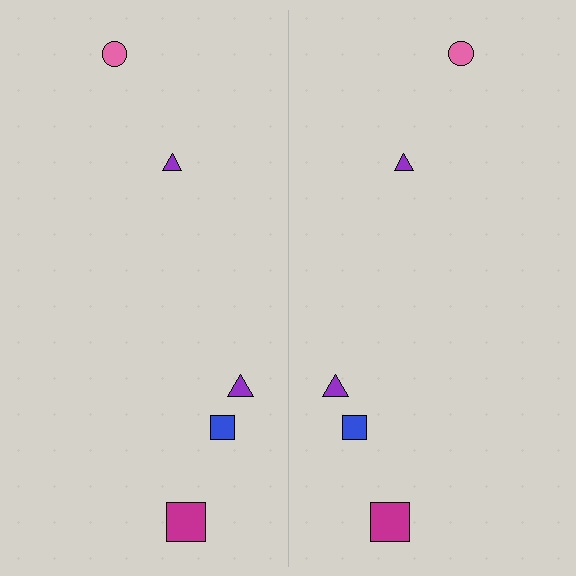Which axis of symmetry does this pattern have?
The pattern has a vertical axis of symmetry running through the center of the image.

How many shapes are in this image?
There are 10 shapes in this image.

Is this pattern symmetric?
Yes, this pattern has bilateral (reflection) symmetry.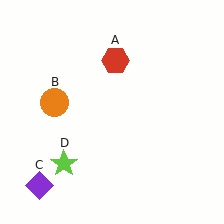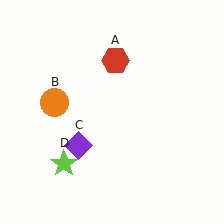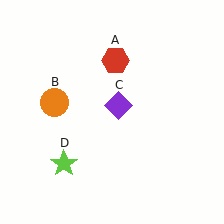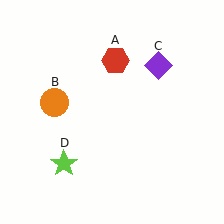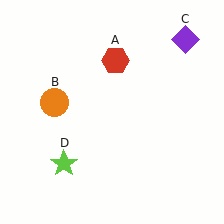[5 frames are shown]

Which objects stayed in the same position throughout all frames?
Red hexagon (object A) and orange circle (object B) and lime star (object D) remained stationary.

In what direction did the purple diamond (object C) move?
The purple diamond (object C) moved up and to the right.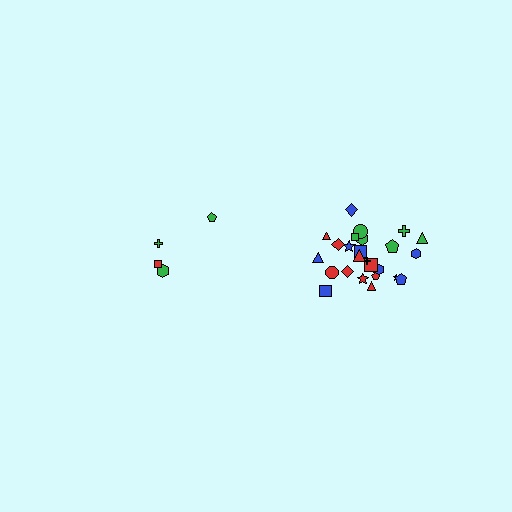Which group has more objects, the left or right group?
The right group.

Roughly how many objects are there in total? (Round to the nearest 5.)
Roughly 30 objects in total.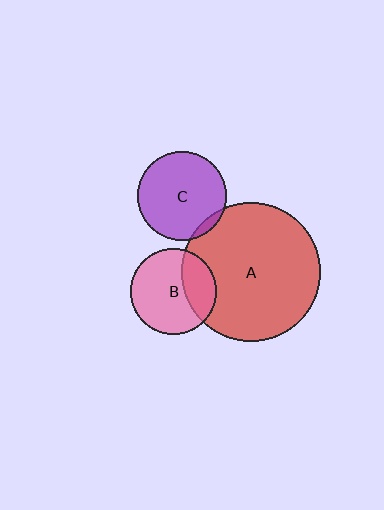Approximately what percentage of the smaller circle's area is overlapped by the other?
Approximately 30%.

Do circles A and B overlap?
Yes.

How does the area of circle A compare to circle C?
Approximately 2.5 times.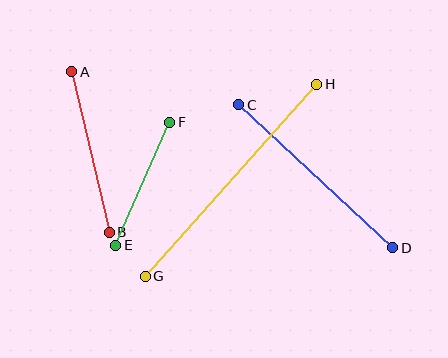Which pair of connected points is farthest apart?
Points G and H are farthest apart.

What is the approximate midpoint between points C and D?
The midpoint is at approximately (316, 176) pixels.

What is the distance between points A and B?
The distance is approximately 165 pixels.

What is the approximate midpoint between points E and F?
The midpoint is at approximately (143, 184) pixels.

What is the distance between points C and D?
The distance is approximately 210 pixels.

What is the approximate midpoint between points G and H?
The midpoint is at approximately (231, 180) pixels.